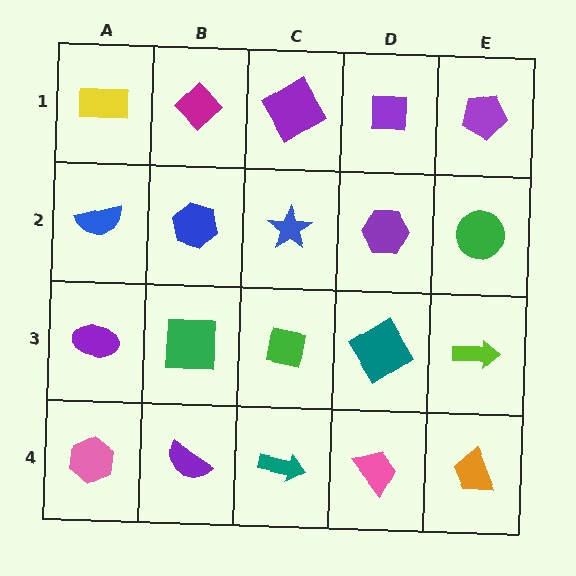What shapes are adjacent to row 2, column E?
A purple pentagon (row 1, column E), a lime arrow (row 3, column E), a purple hexagon (row 2, column D).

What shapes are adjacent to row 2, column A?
A yellow rectangle (row 1, column A), a purple ellipse (row 3, column A), a blue hexagon (row 2, column B).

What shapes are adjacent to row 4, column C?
A green square (row 3, column C), a purple semicircle (row 4, column B), a pink trapezoid (row 4, column D).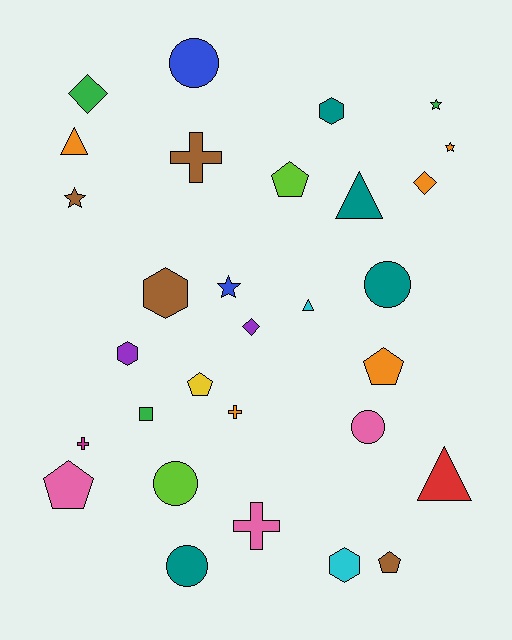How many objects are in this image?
There are 30 objects.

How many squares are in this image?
There is 1 square.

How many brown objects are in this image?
There are 4 brown objects.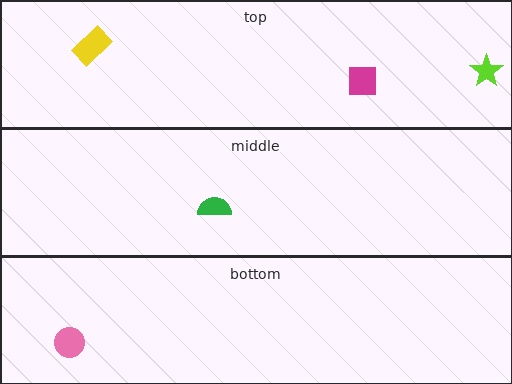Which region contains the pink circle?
The bottom region.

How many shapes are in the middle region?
1.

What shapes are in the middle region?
The green semicircle.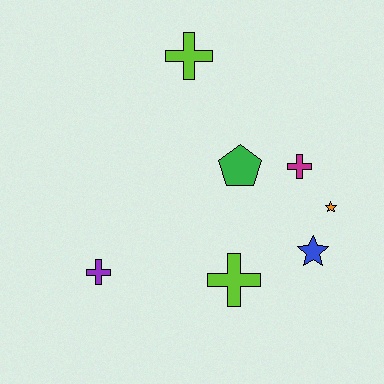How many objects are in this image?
There are 7 objects.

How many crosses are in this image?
There are 4 crosses.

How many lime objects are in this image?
There are 2 lime objects.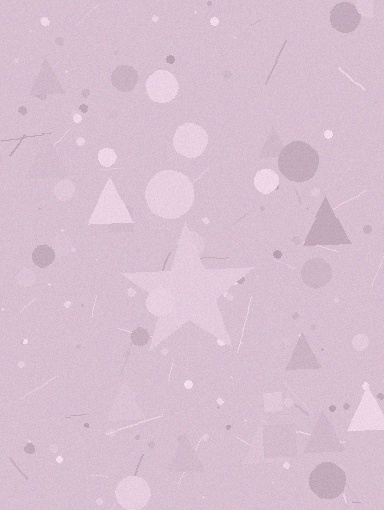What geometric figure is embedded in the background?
A star is embedded in the background.